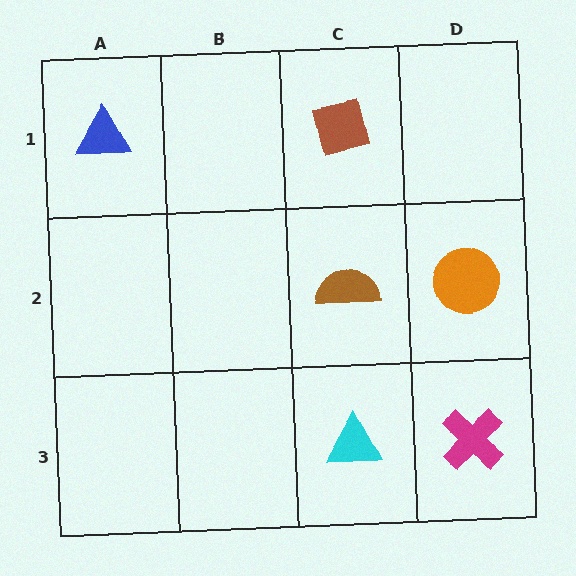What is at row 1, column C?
A brown square.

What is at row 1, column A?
A blue triangle.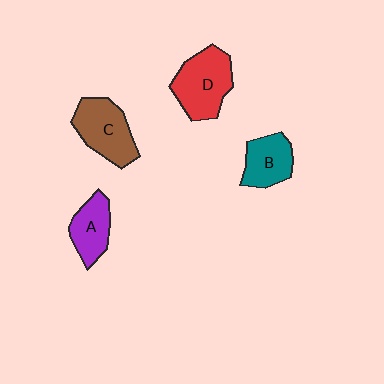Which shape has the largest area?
Shape D (red).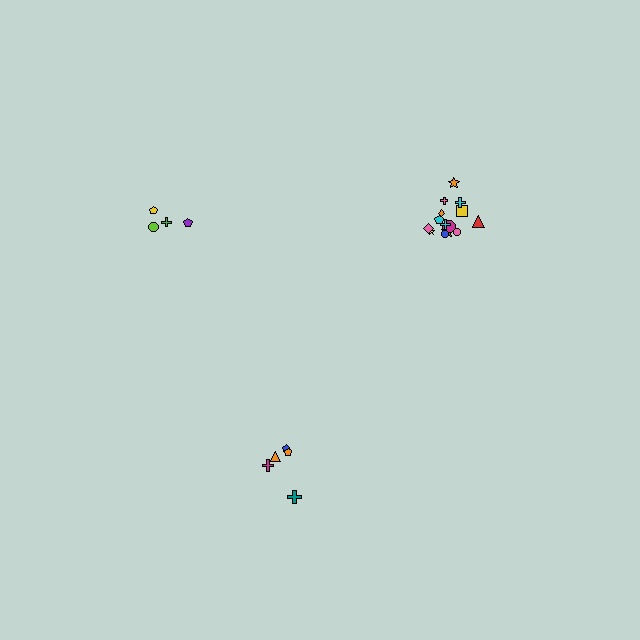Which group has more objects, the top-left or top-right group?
The top-right group.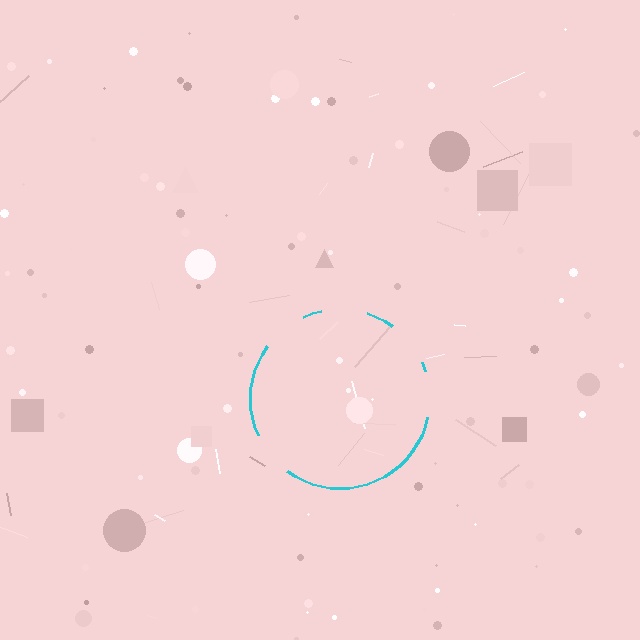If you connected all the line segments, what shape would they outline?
They would outline a circle.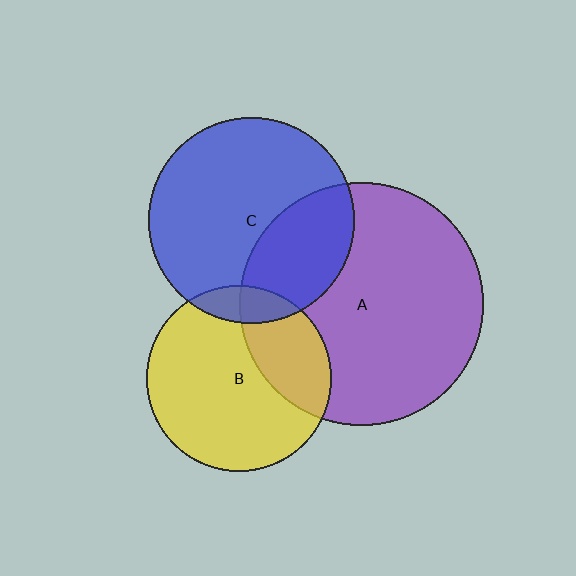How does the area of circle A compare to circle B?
Approximately 1.7 times.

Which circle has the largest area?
Circle A (purple).